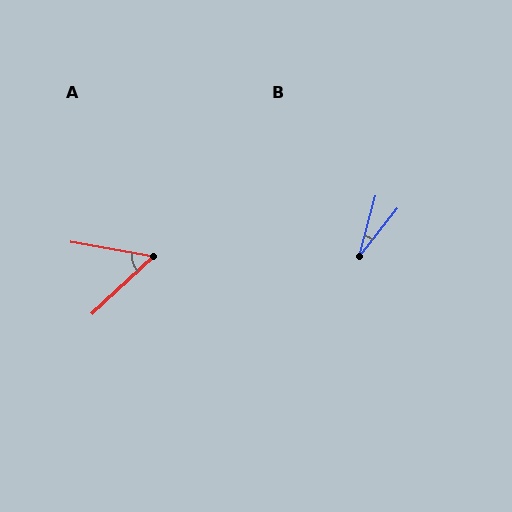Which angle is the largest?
A, at approximately 53 degrees.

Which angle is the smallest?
B, at approximately 23 degrees.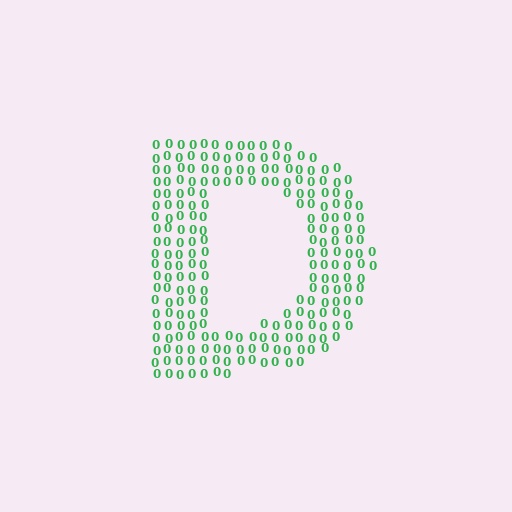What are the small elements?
The small elements are digit 0's.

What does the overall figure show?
The overall figure shows the letter D.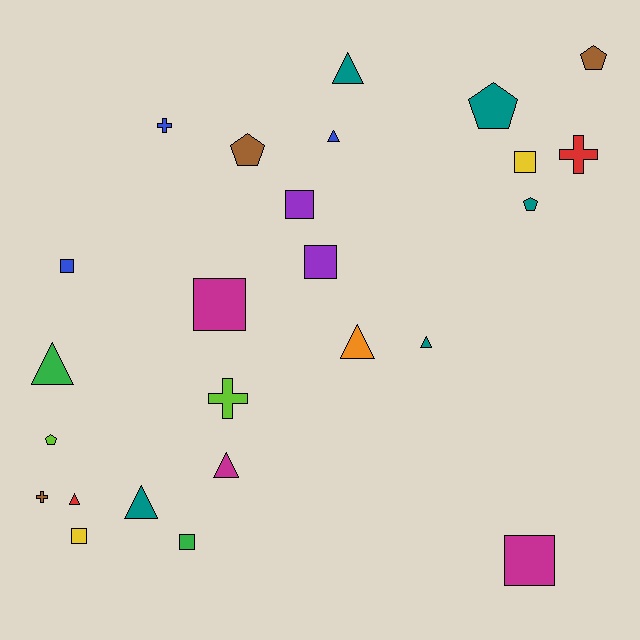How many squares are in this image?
There are 8 squares.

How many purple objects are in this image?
There are 2 purple objects.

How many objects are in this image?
There are 25 objects.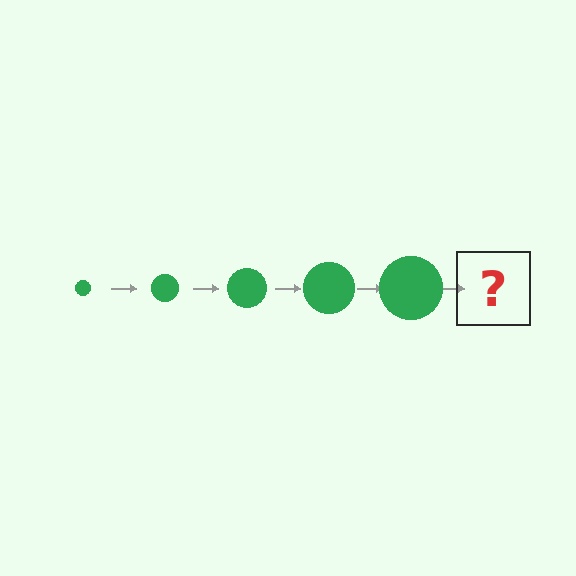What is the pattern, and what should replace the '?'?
The pattern is that the circle gets progressively larger each step. The '?' should be a green circle, larger than the previous one.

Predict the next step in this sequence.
The next step is a green circle, larger than the previous one.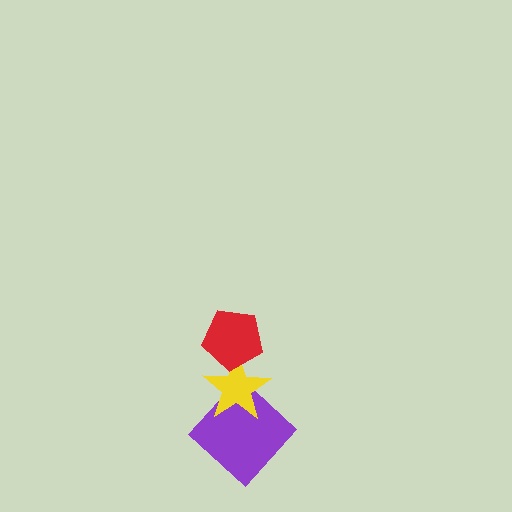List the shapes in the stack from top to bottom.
From top to bottom: the red pentagon, the yellow star, the purple diamond.